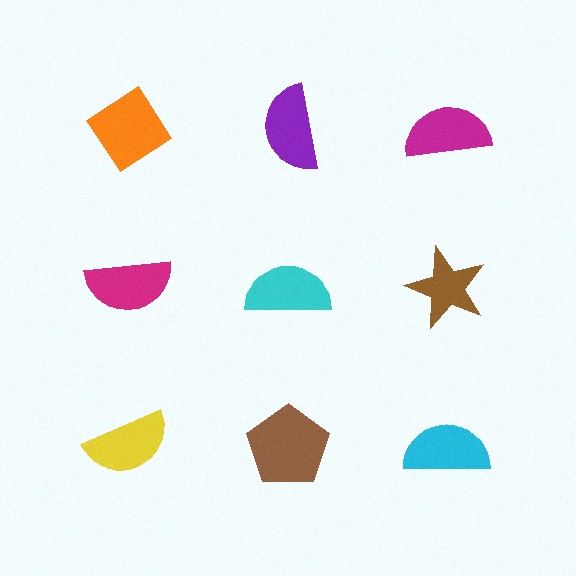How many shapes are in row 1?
3 shapes.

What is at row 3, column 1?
A yellow semicircle.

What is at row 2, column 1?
A magenta semicircle.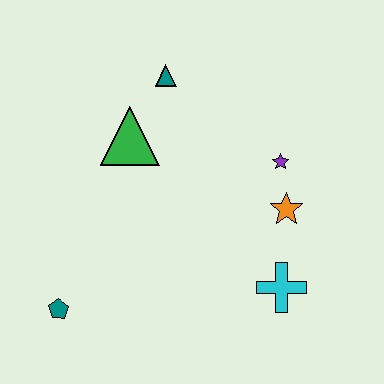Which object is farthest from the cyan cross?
The teal triangle is farthest from the cyan cross.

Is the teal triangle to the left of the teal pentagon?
No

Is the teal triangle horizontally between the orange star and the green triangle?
Yes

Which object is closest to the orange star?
The purple star is closest to the orange star.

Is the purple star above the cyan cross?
Yes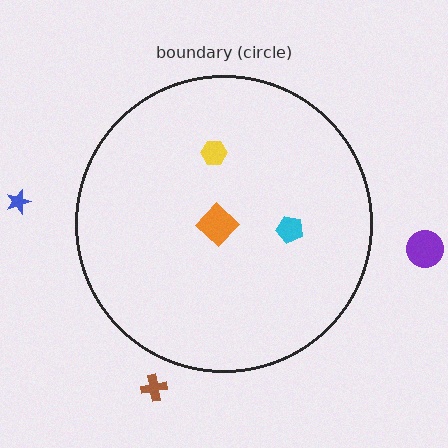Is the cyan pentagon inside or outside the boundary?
Inside.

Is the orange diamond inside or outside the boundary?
Inside.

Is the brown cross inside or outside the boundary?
Outside.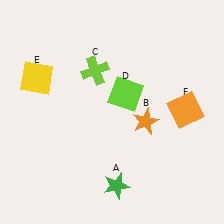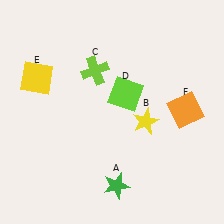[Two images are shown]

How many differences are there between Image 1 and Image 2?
There is 1 difference between the two images.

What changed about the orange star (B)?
In Image 1, B is orange. In Image 2, it changed to yellow.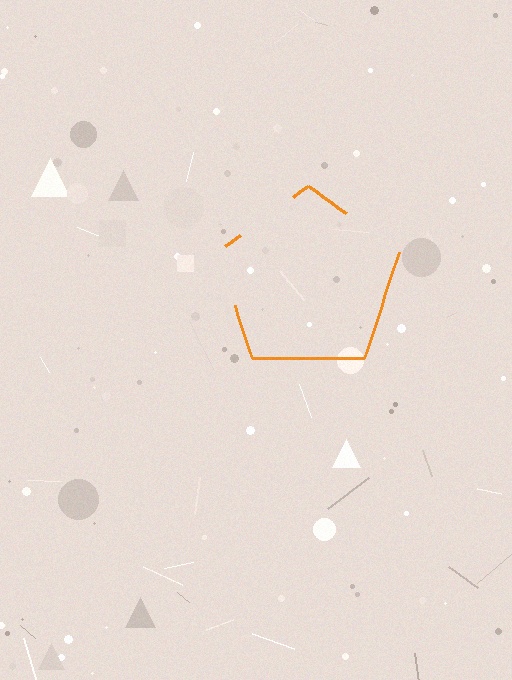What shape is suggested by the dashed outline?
The dashed outline suggests a pentagon.